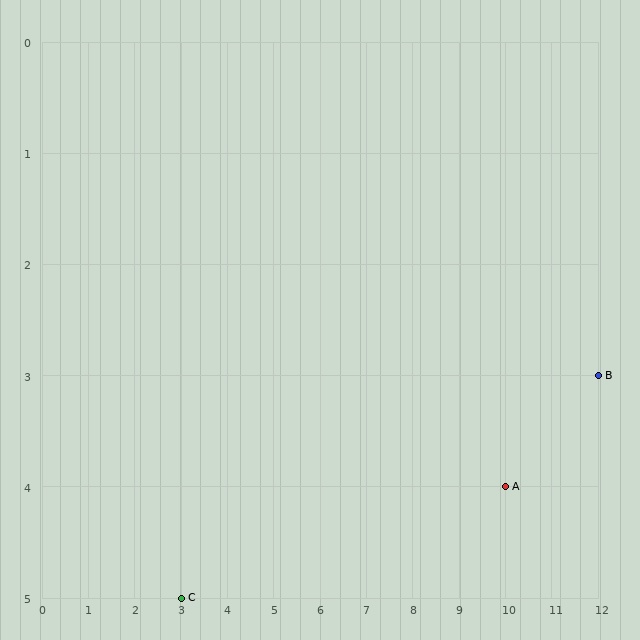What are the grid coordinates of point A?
Point A is at grid coordinates (10, 4).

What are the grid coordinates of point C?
Point C is at grid coordinates (3, 5).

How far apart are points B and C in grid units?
Points B and C are 9 columns and 2 rows apart (about 9.2 grid units diagonally).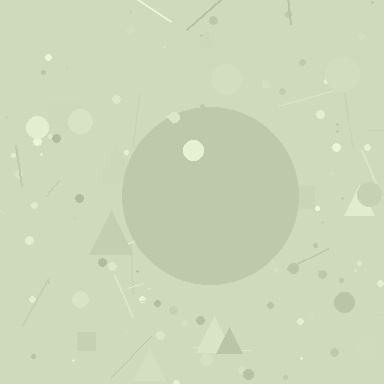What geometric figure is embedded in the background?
A circle is embedded in the background.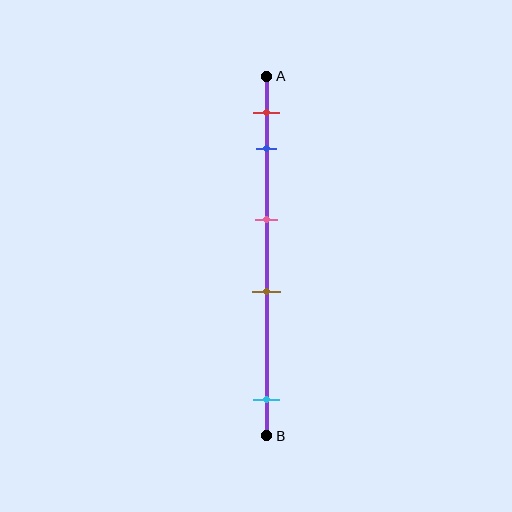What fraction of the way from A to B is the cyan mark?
The cyan mark is approximately 90% (0.9) of the way from A to B.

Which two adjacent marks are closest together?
The red and blue marks are the closest adjacent pair.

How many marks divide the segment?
There are 5 marks dividing the segment.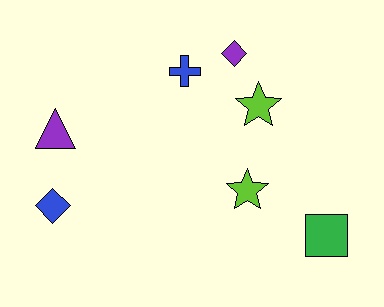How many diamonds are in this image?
There are 2 diamonds.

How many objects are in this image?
There are 7 objects.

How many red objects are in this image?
There are no red objects.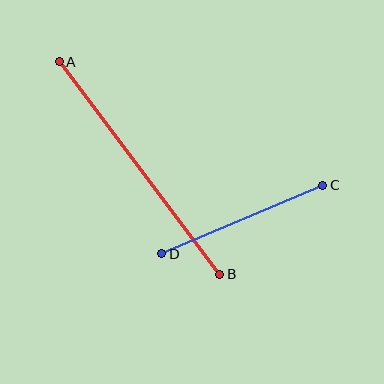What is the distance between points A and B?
The distance is approximately 267 pixels.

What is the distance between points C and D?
The distance is approximately 175 pixels.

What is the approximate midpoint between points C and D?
The midpoint is at approximately (242, 219) pixels.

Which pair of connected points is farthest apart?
Points A and B are farthest apart.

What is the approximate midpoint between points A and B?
The midpoint is at approximately (139, 168) pixels.